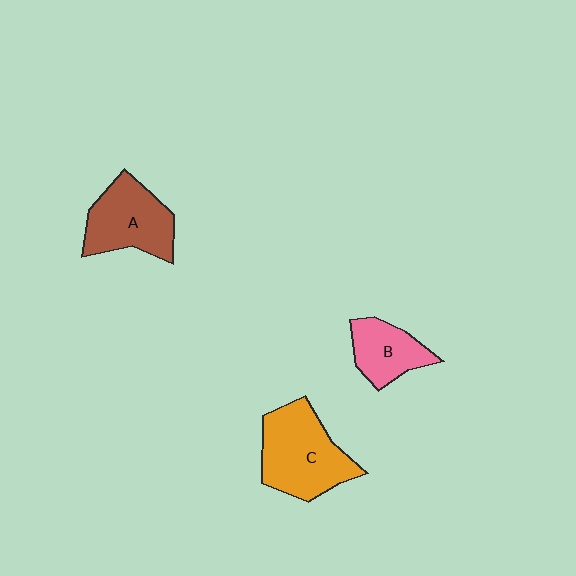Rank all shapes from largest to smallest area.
From largest to smallest: C (orange), A (brown), B (pink).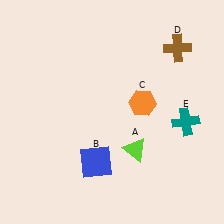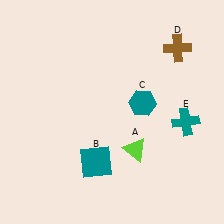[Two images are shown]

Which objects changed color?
B changed from blue to teal. C changed from orange to teal.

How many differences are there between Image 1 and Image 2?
There are 2 differences between the two images.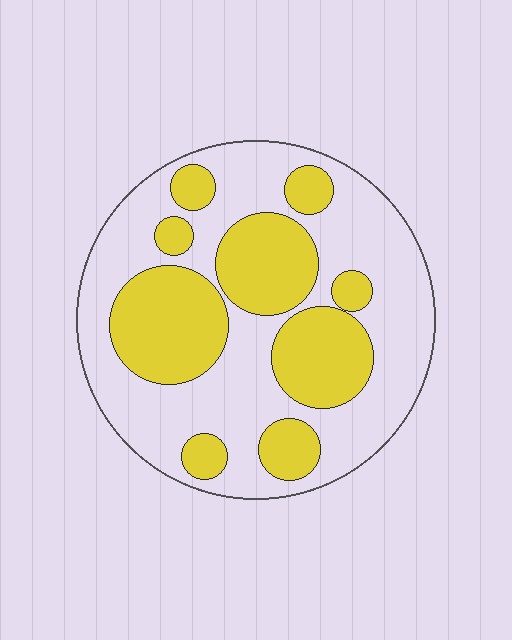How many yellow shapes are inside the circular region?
9.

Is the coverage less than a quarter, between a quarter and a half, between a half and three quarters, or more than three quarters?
Between a quarter and a half.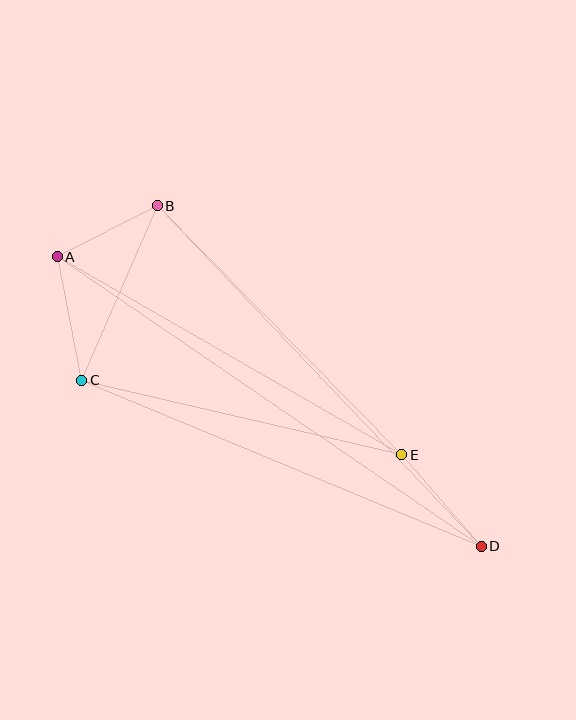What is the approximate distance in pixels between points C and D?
The distance between C and D is approximately 433 pixels.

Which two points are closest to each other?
Points A and B are closest to each other.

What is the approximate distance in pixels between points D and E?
The distance between D and E is approximately 121 pixels.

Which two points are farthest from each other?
Points A and D are farthest from each other.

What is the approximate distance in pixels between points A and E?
The distance between A and E is approximately 397 pixels.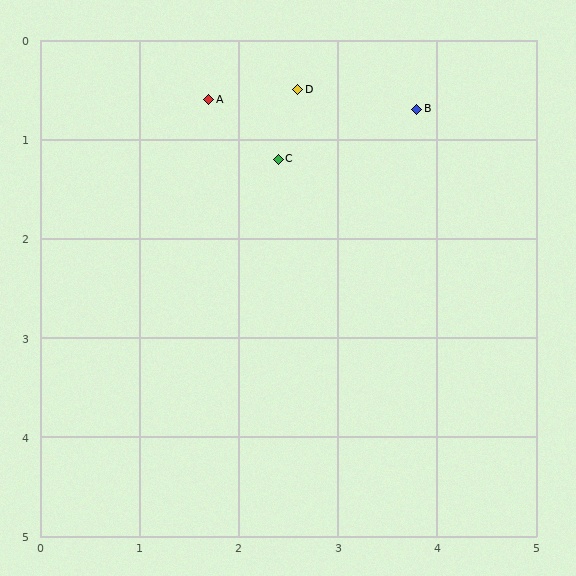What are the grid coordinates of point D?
Point D is at approximately (2.6, 0.5).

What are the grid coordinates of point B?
Point B is at approximately (3.8, 0.7).